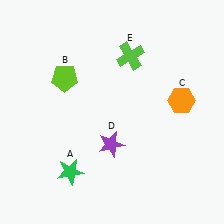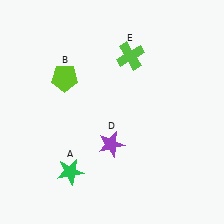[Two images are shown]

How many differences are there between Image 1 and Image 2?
There is 1 difference between the two images.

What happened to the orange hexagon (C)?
The orange hexagon (C) was removed in Image 2. It was in the top-right area of Image 1.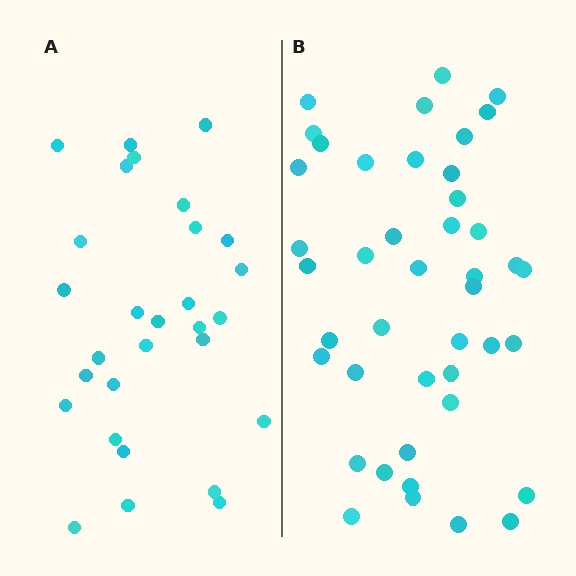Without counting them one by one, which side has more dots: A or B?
Region B (the right region) has more dots.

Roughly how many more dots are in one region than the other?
Region B has approximately 15 more dots than region A.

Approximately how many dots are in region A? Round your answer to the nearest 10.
About 30 dots. (The exact count is 29, which rounds to 30.)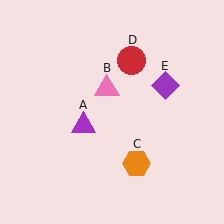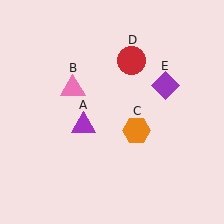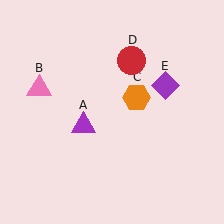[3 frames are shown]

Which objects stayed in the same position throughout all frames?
Purple triangle (object A) and red circle (object D) and purple diamond (object E) remained stationary.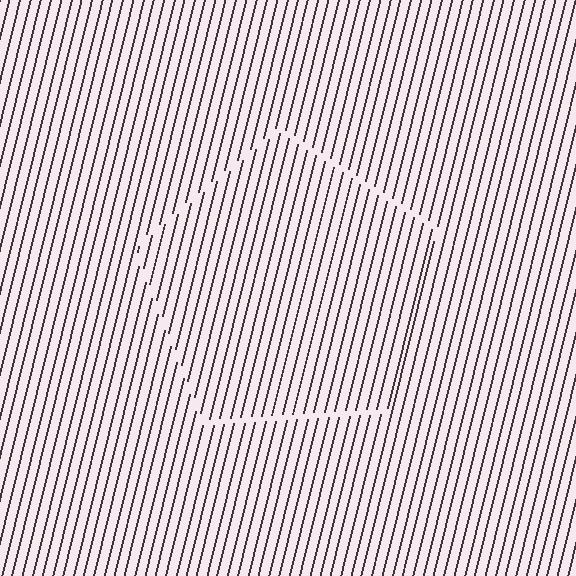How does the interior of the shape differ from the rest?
The interior of the shape contains the same grating, shifted by half a period — the contour is defined by the phase discontinuity where line-ends from the inner and outer gratings abut.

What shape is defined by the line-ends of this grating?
An illusory pentagon. The interior of the shape contains the same grating, shifted by half a period — the contour is defined by the phase discontinuity where line-ends from the inner and outer gratings abut.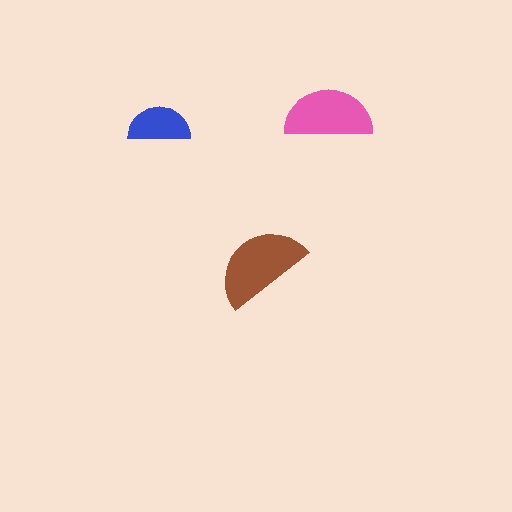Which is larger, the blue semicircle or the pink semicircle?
The pink one.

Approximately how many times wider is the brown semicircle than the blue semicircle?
About 1.5 times wider.